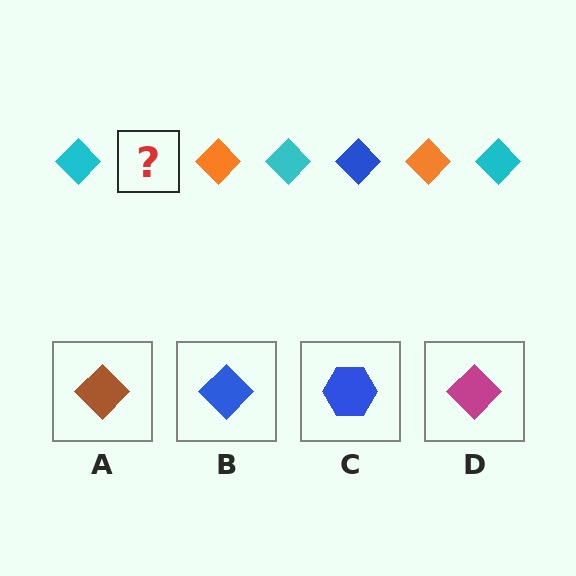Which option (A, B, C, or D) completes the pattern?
B.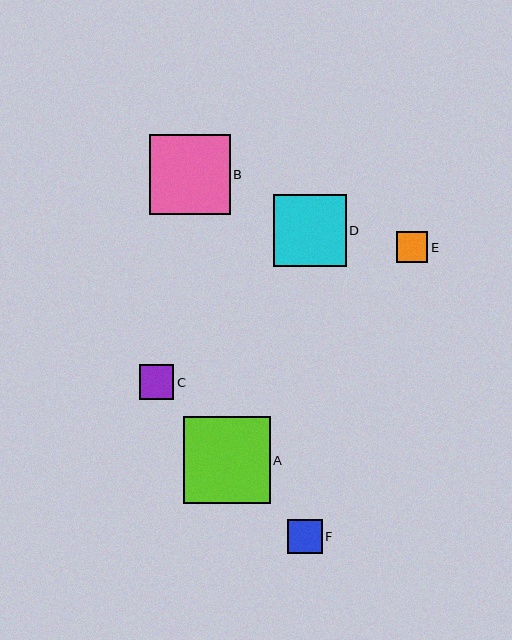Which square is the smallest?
Square E is the smallest with a size of approximately 31 pixels.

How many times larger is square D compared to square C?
Square D is approximately 2.1 times the size of square C.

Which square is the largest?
Square A is the largest with a size of approximately 87 pixels.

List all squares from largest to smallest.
From largest to smallest: A, B, D, C, F, E.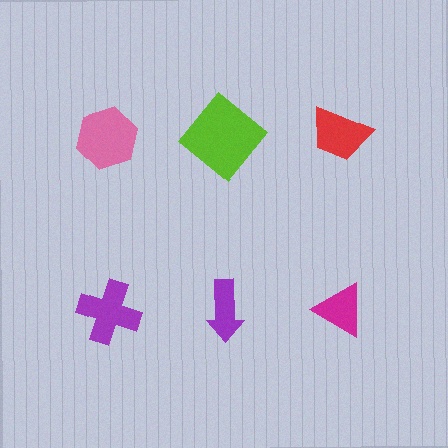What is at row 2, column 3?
A magenta triangle.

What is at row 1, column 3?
A red trapezoid.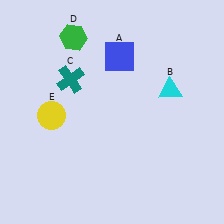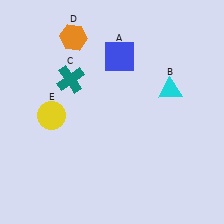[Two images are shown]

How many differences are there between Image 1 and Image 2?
There is 1 difference between the two images.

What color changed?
The hexagon (D) changed from green in Image 1 to orange in Image 2.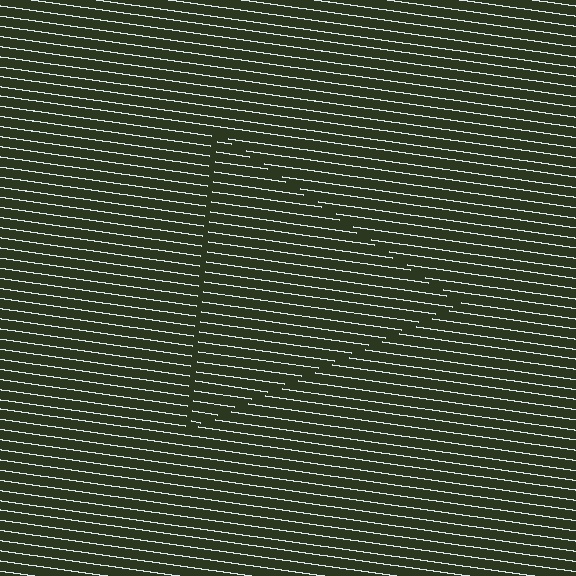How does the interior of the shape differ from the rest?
The interior of the shape contains the same grating, shifted by half a period — the contour is defined by the phase discontinuity where line-ends from the inner and outer gratings abut.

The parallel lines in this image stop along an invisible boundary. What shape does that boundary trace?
An illusory triangle. The interior of the shape contains the same grating, shifted by half a period — the contour is defined by the phase discontinuity where line-ends from the inner and outer gratings abut.